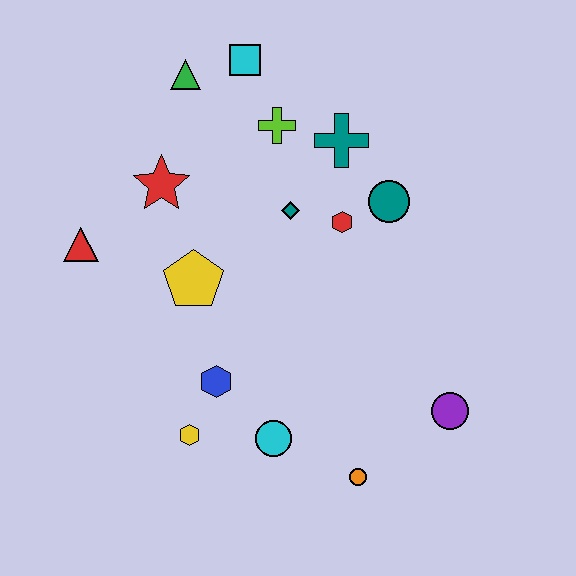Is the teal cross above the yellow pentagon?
Yes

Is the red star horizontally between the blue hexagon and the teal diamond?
No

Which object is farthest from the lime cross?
The orange circle is farthest from the lime cross.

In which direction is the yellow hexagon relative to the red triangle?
The yellow hexagon is below the red triangle.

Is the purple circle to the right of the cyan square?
Yes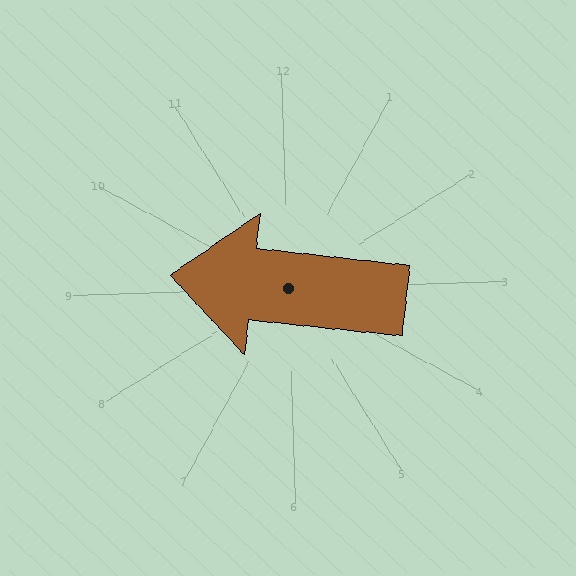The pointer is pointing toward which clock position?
Roughly 9 o'clock.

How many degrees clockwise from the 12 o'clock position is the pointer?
Approximately 278 degrees.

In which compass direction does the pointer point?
West.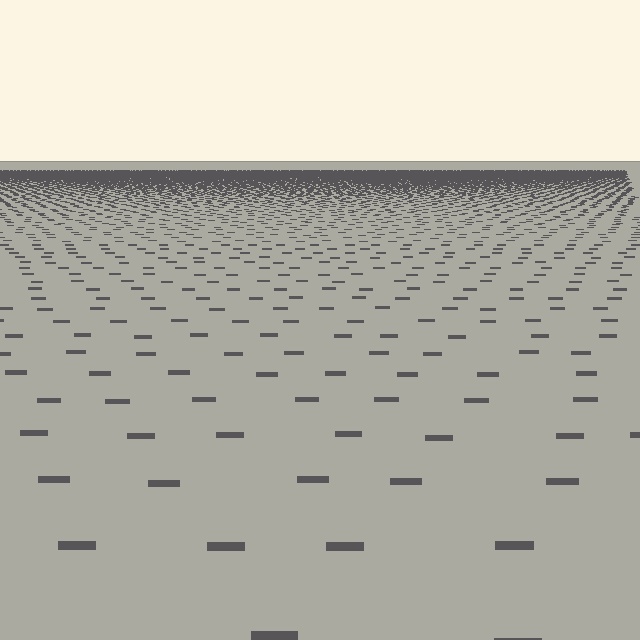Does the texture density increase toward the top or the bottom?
Density increases toward the top.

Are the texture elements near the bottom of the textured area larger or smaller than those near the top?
Larger. Near the bottom, elements are closer to the viewer and appear at a bigger on-screen size.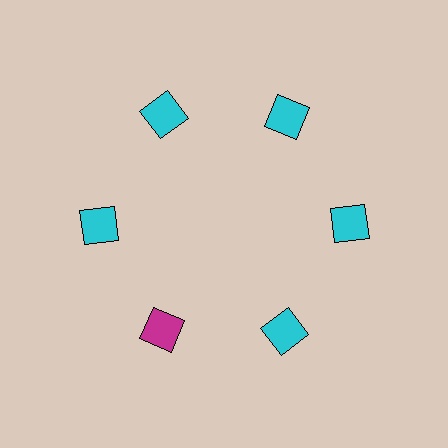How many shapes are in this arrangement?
There are 6 shapes arranged in a ring pattern.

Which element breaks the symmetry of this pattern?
The magenta diamond at roughly the 7 o'clock position breaks the symmetry. All other shapes are cyan diamonds.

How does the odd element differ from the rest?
It has a different color: magenta instead of cyan.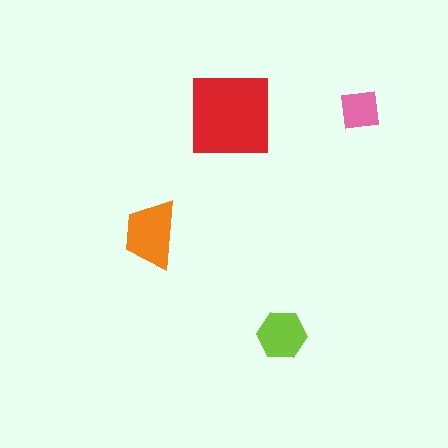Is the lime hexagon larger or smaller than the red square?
Smaller.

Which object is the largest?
The red square.